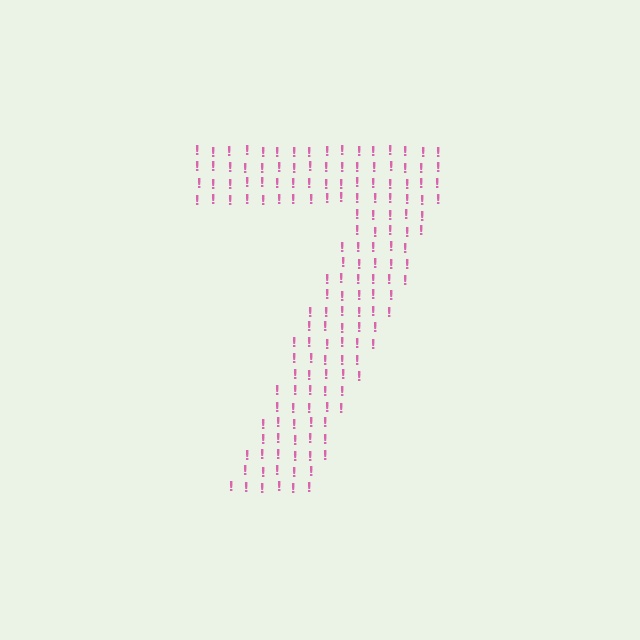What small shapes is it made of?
It is made of small exclamation marks.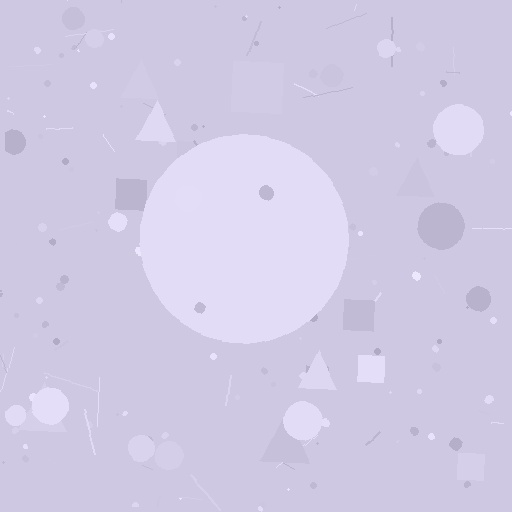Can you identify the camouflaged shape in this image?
The camouflaged shape is a circle.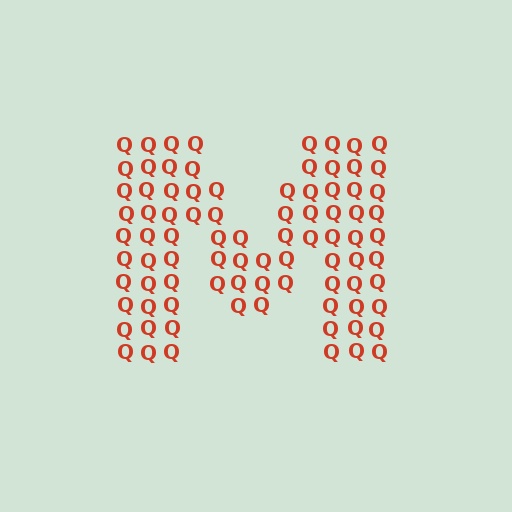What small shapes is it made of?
It is made of small letter Q's.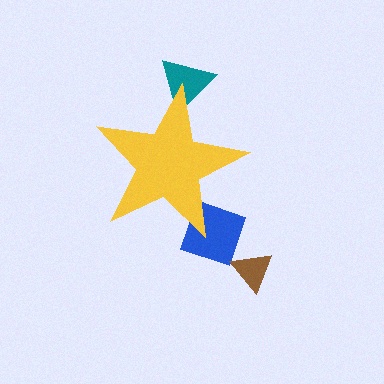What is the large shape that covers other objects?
A yellow star.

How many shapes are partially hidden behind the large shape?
2 shapes are partially hidden.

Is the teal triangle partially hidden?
Yes, the teal triangle is partially hidden behind the yellow star.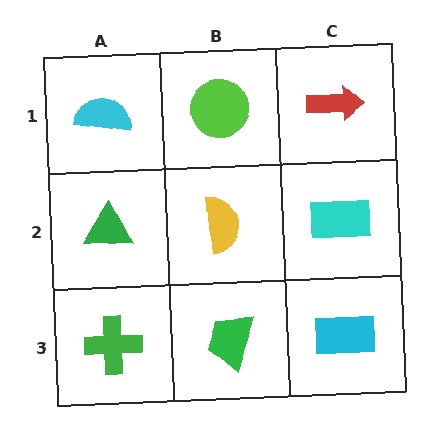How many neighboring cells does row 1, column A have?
2.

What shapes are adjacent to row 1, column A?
A green triangle (row 2, column A), a lime circle (row 1, column B).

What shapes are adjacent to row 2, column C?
A red arrow (row 1, column C), a cyan rectangle (row 3, column C), a yellow semicircle (row 2, column B).